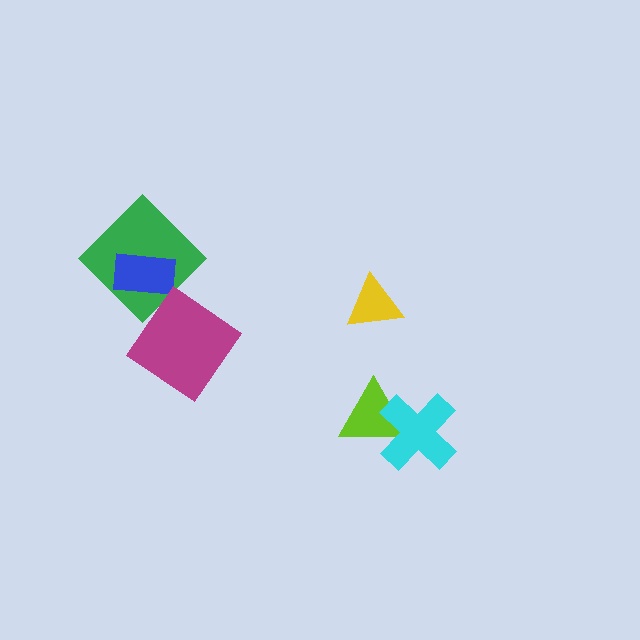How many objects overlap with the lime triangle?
1 object overlaps with the lime triangle.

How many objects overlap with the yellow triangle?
0 objects overlap with the yellow triangle.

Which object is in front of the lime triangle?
The cyan cross is in front of the lime triangle.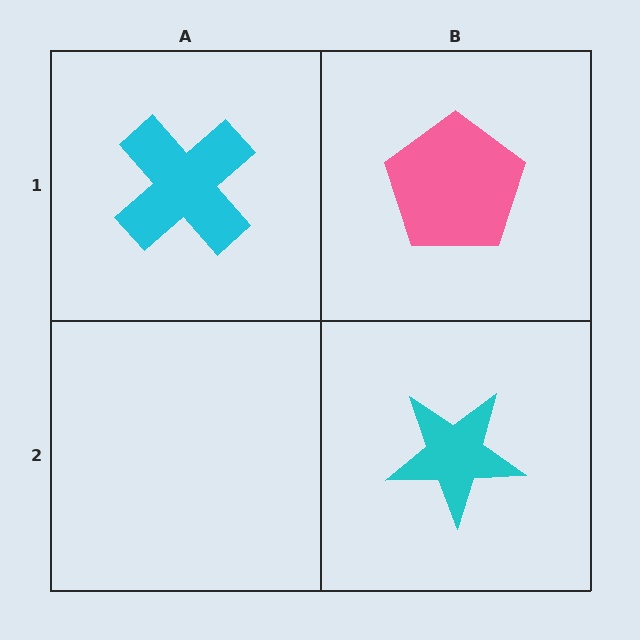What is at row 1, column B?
A pink pentagon.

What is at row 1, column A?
A cyan cross.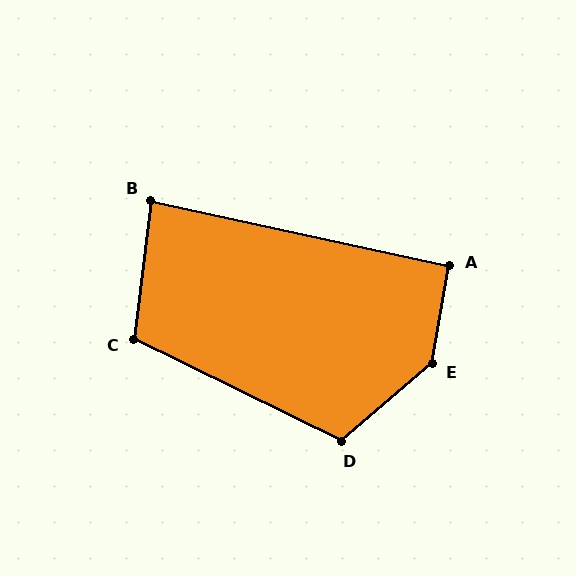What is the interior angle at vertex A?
Approximately 92 degrees (approximately right).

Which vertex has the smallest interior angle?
B, at approximately 85 degrees.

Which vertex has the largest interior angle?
E, at approximately 141 degrees.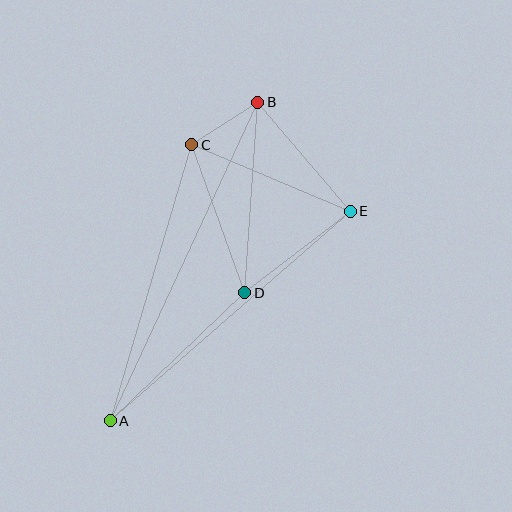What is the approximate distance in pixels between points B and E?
The distance between B and E is approximately 143 pixels.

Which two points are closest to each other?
Points B and C are closest to each other.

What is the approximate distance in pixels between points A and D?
The distance between A and D is approximately 186 pixels.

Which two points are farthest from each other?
Points A and B are farthest from each other.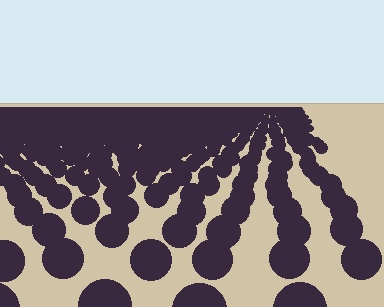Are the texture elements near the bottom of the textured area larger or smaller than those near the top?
Larger. Near the bottom, elements are closer to the viewer and appear at a bigger on-screen size.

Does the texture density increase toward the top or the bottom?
Density increases toward the top.